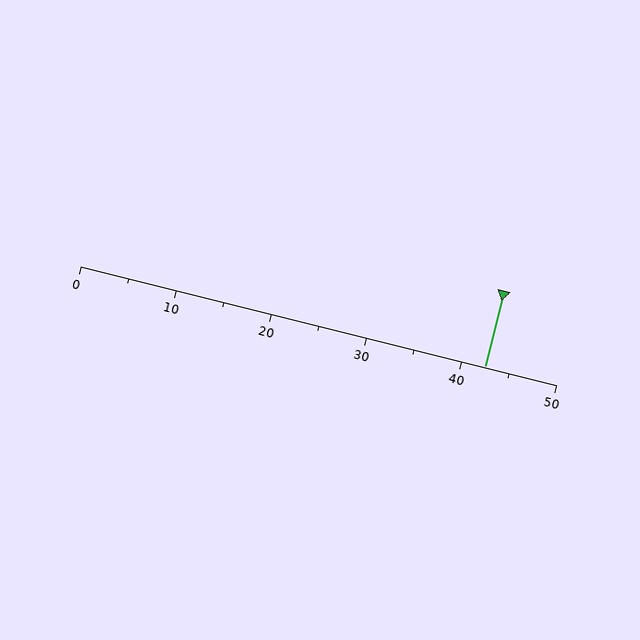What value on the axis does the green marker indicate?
The marker indicates approximately 42.5.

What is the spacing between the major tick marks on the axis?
The major ticks are spaced 10 apart.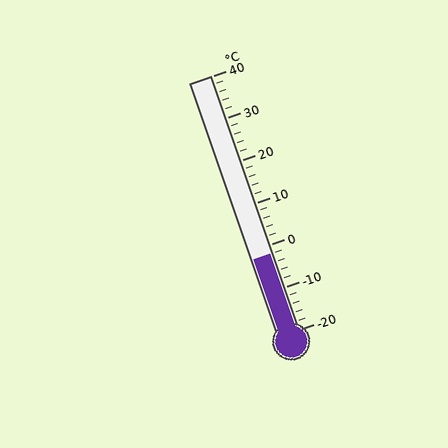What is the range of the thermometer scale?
The thermometer scale ranges from -20°C to 40°C.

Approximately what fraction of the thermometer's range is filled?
The thermometer is filled to approximately 30% of its range.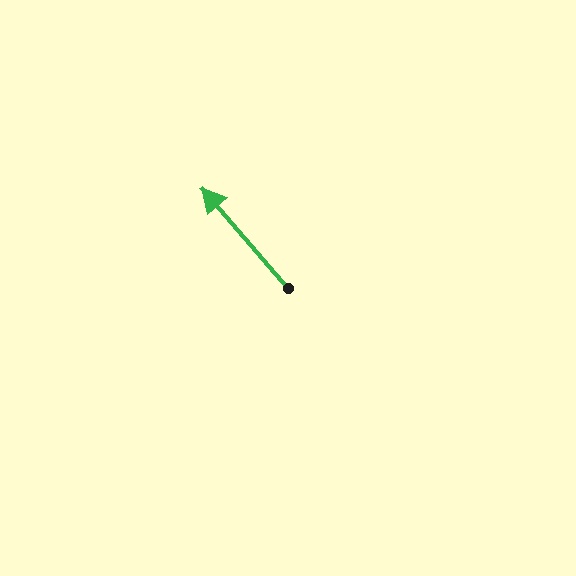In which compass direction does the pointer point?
Northwest.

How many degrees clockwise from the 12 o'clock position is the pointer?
Approximately 319 degrees.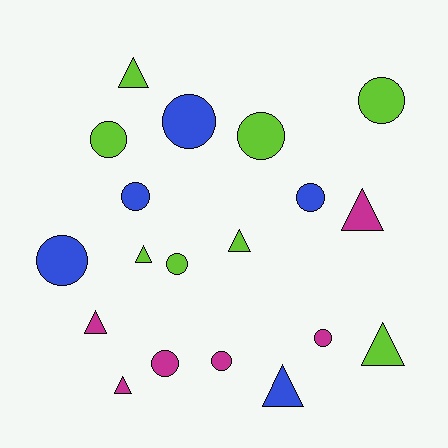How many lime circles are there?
There are 4 lime circles.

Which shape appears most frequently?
Circle, with 11 objects.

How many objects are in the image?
There are 19 objects.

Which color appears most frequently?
Lime, with 8 objects.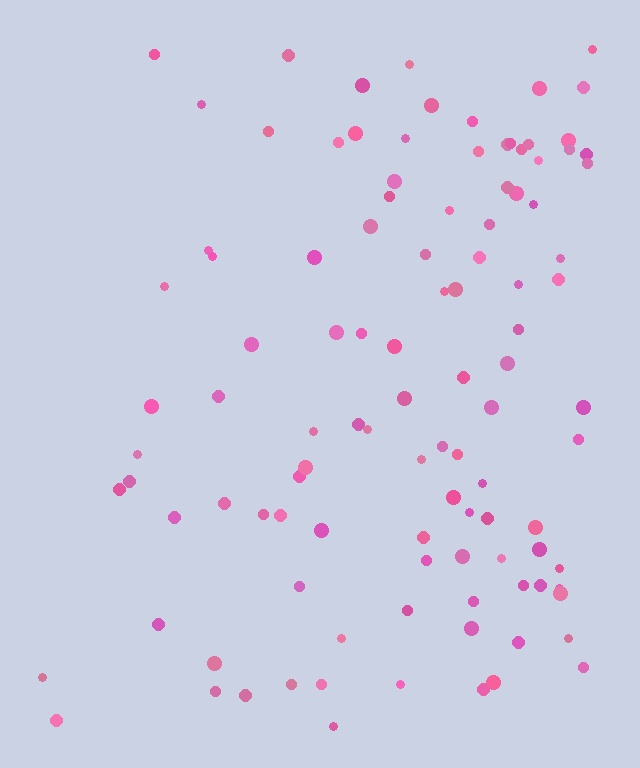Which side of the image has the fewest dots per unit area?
The left.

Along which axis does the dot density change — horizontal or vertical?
Horizontal.